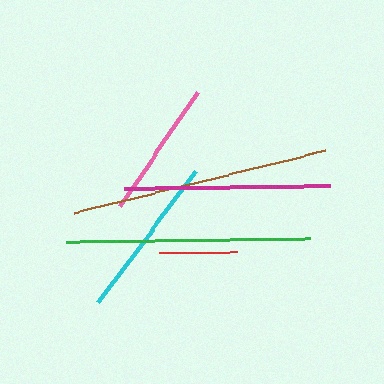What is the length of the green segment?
The green segment is approximately 244 pixels long.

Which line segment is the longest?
The brown line is the longest at approximately 259 pixels.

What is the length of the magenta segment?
The magenta segment is approximately 206 pixels long.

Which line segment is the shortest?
The red line is the shortest at approximately 78 pixels.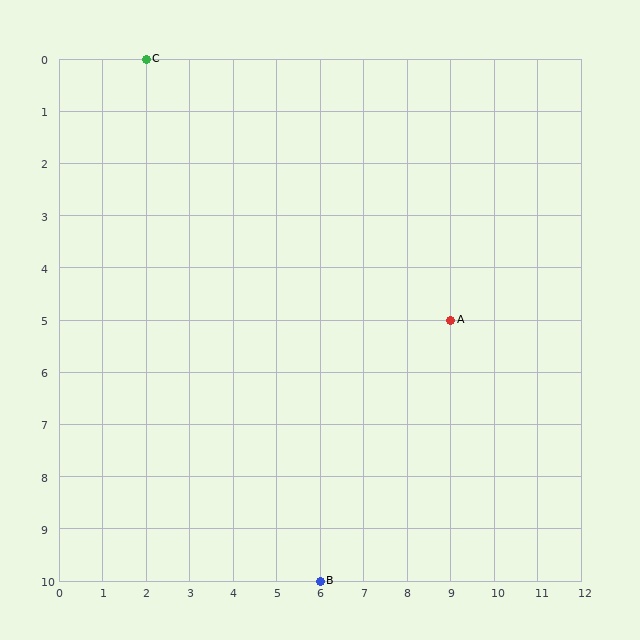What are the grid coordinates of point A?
Point A is at grid coordinates (9, 5).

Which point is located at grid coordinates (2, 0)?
Point C is at (2, 0).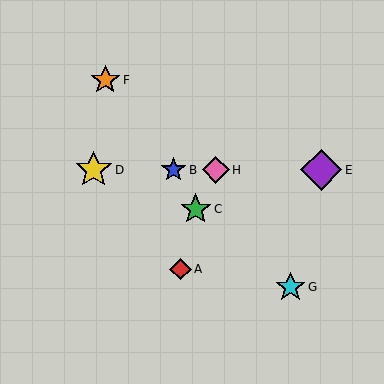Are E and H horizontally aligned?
Yes, both are at y≈170.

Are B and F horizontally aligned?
No, B is at y≈170 and F is at y≈80.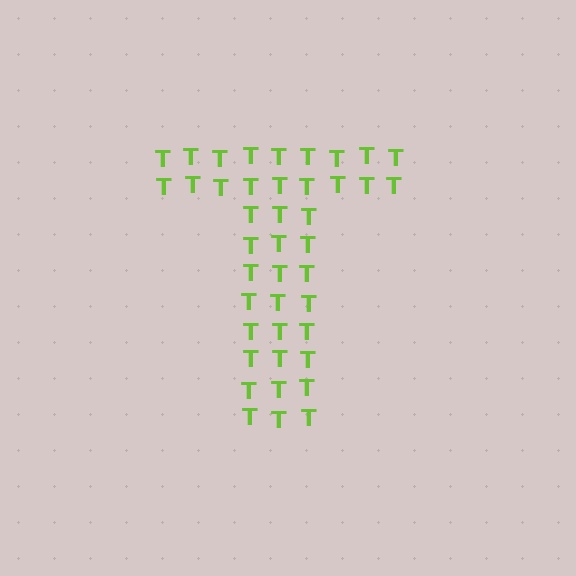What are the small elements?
The small elements are letter T's.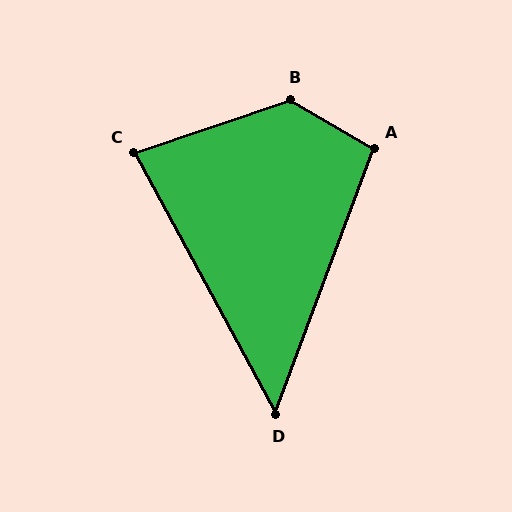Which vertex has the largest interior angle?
B, at approximately 131 degrees.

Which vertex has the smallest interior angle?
D, at approximately 49 degrees.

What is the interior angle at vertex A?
Approximately 100 degrees (obtuse).